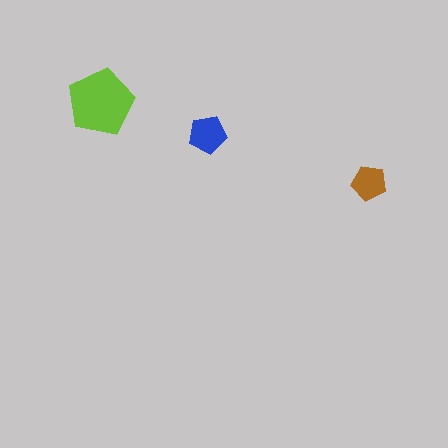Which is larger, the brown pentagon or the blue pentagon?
The blue one.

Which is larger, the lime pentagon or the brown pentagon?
The lime one.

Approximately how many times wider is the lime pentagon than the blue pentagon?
About 2 times wider.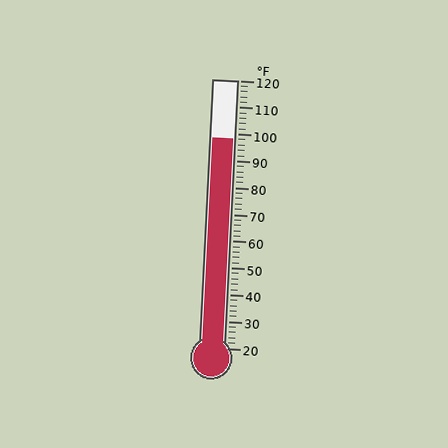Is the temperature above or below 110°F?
The temperature is below 110°F.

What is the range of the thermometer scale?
The thermometer scale ranges from 20°F to 120°F.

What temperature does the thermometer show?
The thermometer shows approximately 98°F.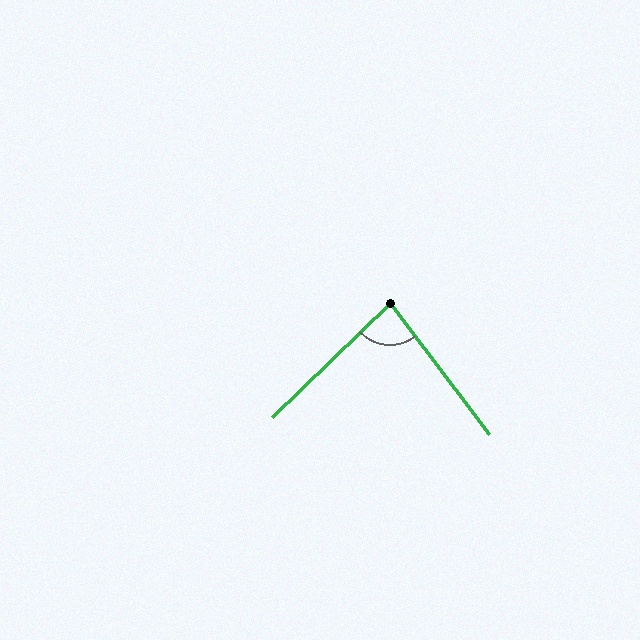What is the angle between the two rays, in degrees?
Approximately 83 degrees.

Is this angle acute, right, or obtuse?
It is acute.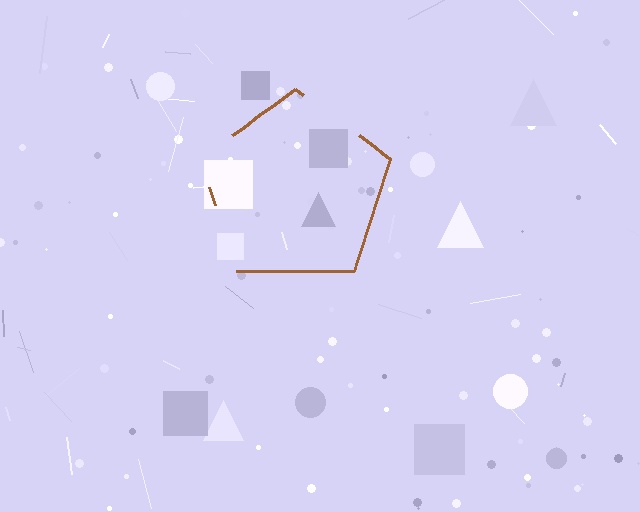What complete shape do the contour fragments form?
The contour fragments form a pentagon.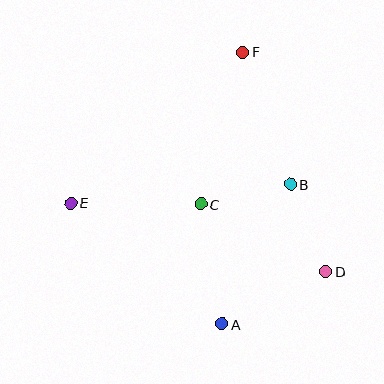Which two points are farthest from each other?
Points A and F are farthest from each other.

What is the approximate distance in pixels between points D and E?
The distance between D and E is approximately 264 pixels.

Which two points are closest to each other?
Points B and C are closest to each other.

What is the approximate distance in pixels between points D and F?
The distance between D and F is approximately 234 pixels.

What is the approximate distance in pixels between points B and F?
The distance between B and F is approximately 140 pixels.